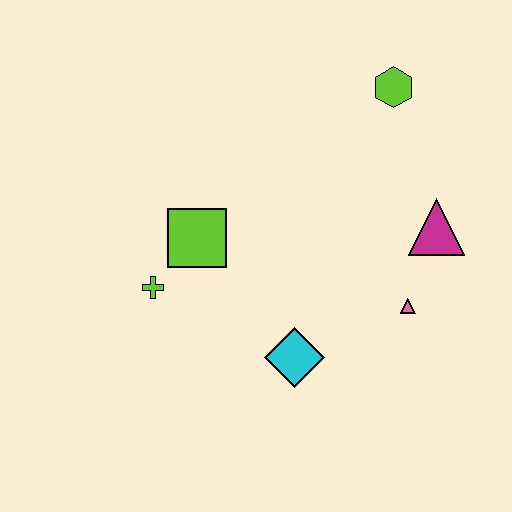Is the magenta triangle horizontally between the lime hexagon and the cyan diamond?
No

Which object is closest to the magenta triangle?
The pink triangle is closest to the magenta triangle.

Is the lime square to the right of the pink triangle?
No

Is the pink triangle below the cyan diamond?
No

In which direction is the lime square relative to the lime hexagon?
The lime square is to the left of the lime hexagon.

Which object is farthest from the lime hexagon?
The lime cross is farthest from the lime hexagon.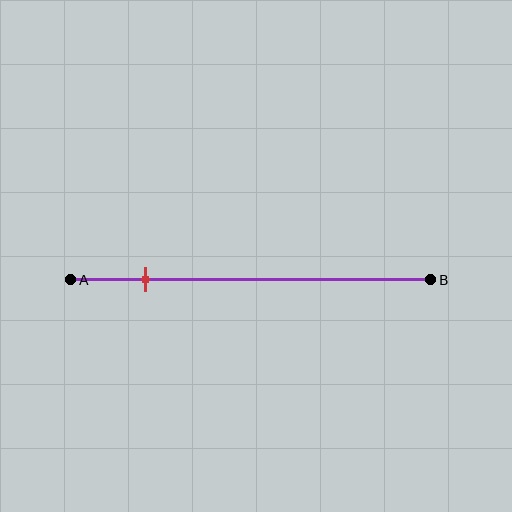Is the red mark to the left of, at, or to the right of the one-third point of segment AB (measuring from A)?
The red mark is to the left of the one-third point of segment AB.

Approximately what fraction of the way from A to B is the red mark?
The red mark is approximately 20% of the way from A to B.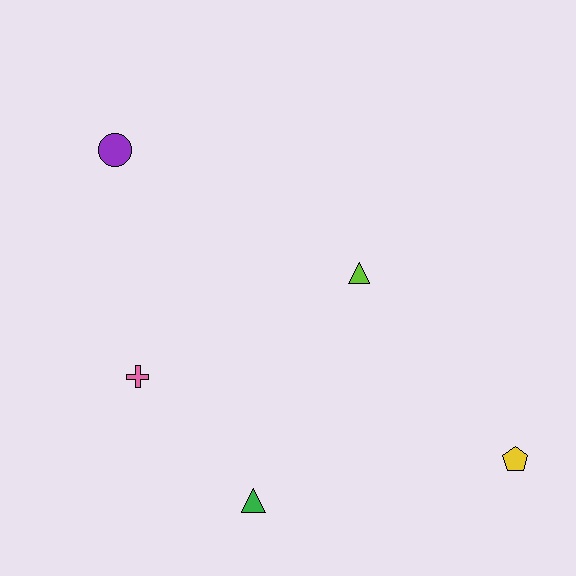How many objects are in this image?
There are 5 objects.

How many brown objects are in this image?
There are no brown objects.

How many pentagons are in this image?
There is 1 pentagon.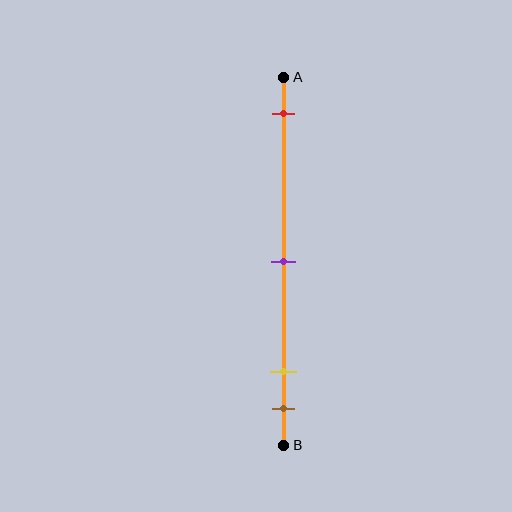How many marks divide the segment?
There are 4 marks dividing the segment.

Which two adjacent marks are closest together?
The yellow and brown marks are the closest adjacent pair.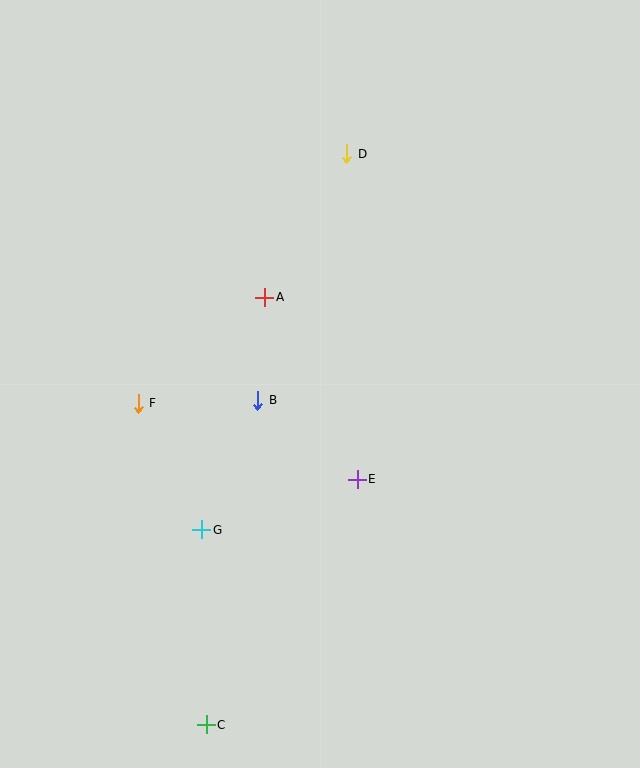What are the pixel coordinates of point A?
Point A is at (265, 297).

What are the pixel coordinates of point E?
Point E is at (357, 479).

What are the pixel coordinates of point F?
Point F is at (138, 403).